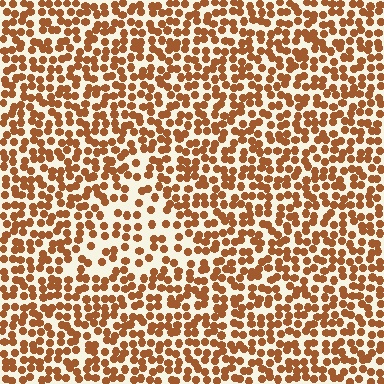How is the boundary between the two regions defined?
The boundary is defined by a change in element density (approximately 1.8x ratio). All elements are the same color, size, and shape.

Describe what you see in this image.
The image contains small brown elements arranged at two different densities. A triangle-shaped region is visible where the elements are less densely packed than the surrounding area.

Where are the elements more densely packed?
The elements are more densely packed outside the triangle boundary.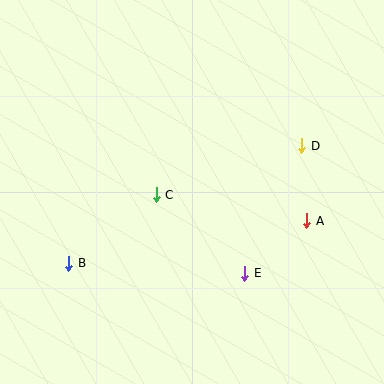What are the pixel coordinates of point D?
Point D is at (302, 146).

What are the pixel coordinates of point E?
Point E is at (245, 273).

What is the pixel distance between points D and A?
The distance between D and A is 76 pixels.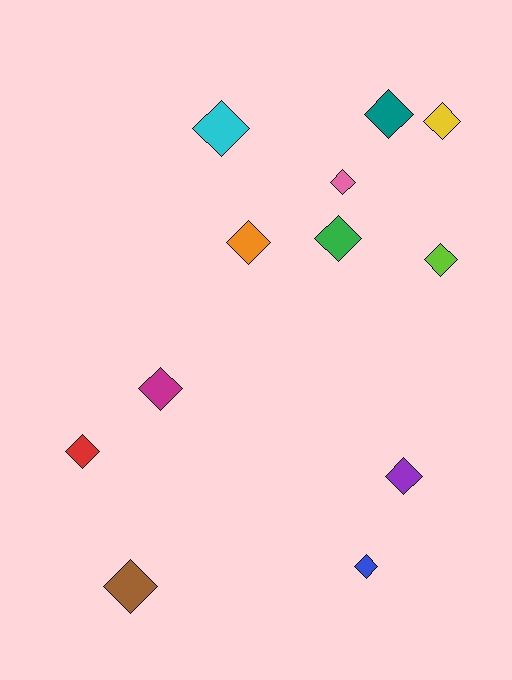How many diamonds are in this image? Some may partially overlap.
There are 12 diamonds.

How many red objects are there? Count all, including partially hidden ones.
There is 1 red object.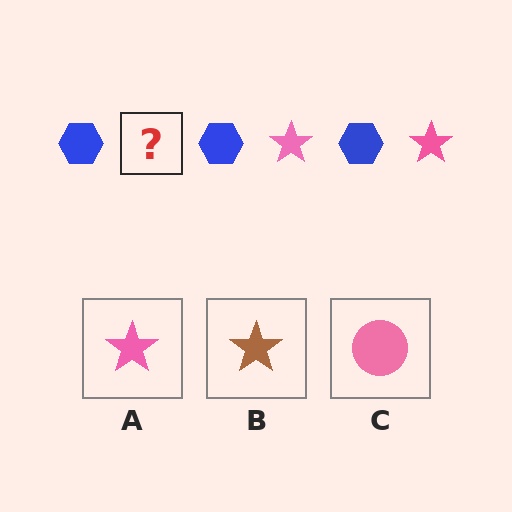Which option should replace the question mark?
Option A.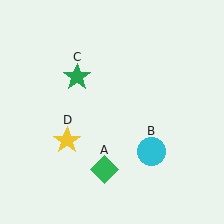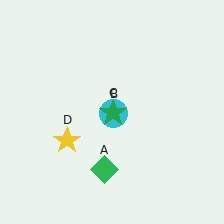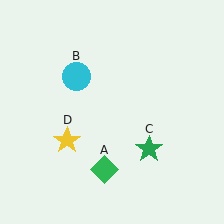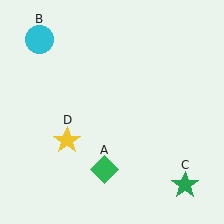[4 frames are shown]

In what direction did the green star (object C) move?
The green star (object C) moved down and to the right.